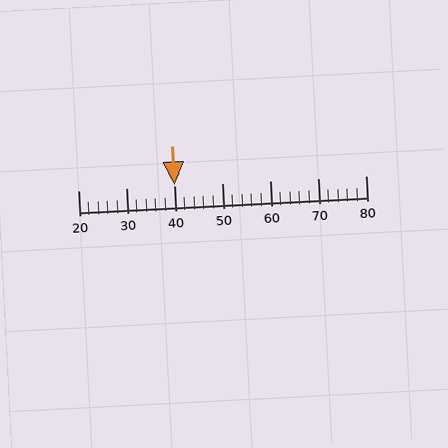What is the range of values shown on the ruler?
The ruler shows values from 20 to 80.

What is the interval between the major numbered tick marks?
The major tick marks are spaced 10 units apart.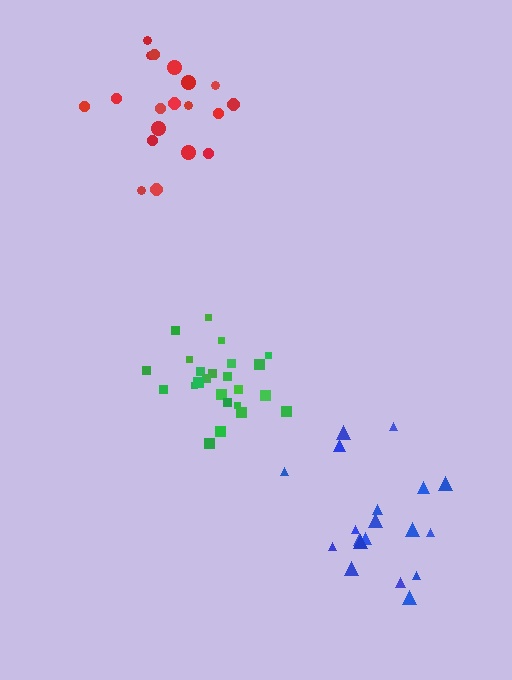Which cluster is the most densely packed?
Green.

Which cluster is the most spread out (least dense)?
Blue.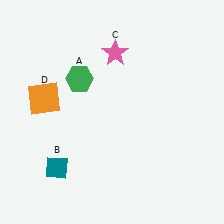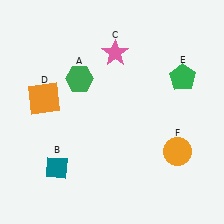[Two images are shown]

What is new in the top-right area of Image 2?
A green pentagon (E) was added in the top-right area of Image 2.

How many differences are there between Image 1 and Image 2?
There are 2 differences between the two images.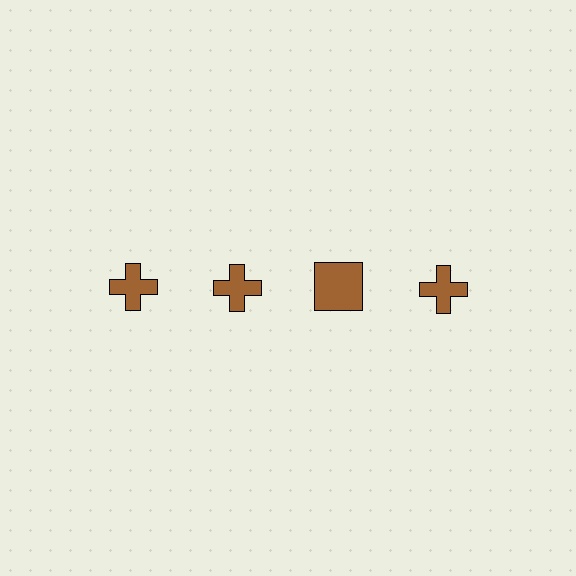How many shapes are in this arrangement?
There are 4 shapes arranged in a grid pattern.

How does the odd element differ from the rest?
It has a different shape: square instead of cross.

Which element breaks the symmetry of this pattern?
The brown square in the top row, center column breaks the symmetry. All other shapes are brown crosses.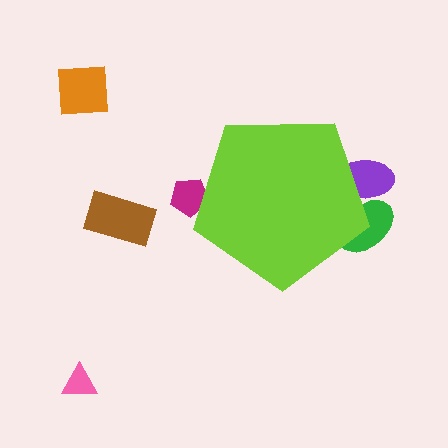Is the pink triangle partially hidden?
No, the pink triangle is fully visible.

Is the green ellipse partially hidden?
Yes, the green ellipse is partially hidden behind the lime pentagon.